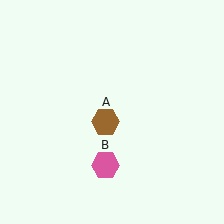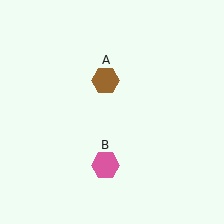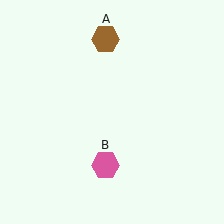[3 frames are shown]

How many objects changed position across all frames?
1 object changed position: brown hexagon (object A).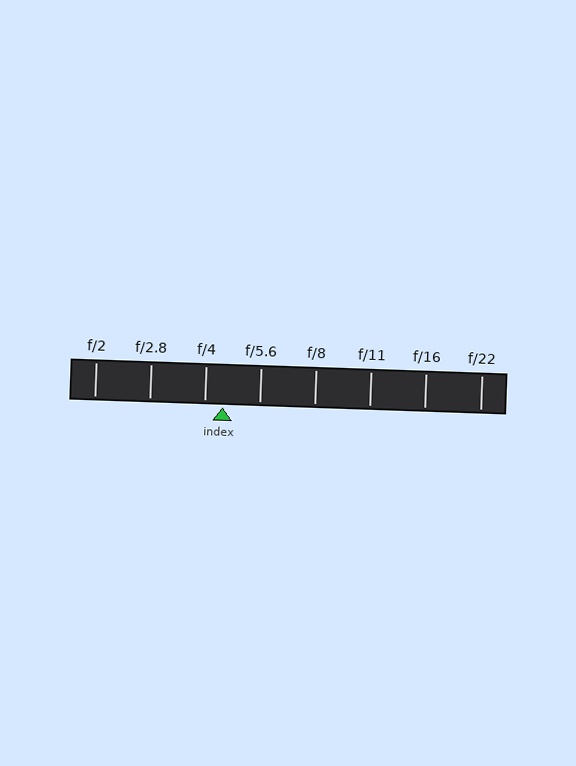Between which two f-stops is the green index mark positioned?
The index mark is between f/4 and f/5.6.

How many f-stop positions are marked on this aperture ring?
There are 8 f-stop positions marked.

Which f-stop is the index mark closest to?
The index mark is closest to f/4.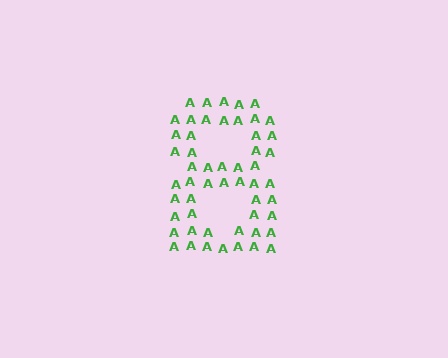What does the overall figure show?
The overall figure shows the digit 8.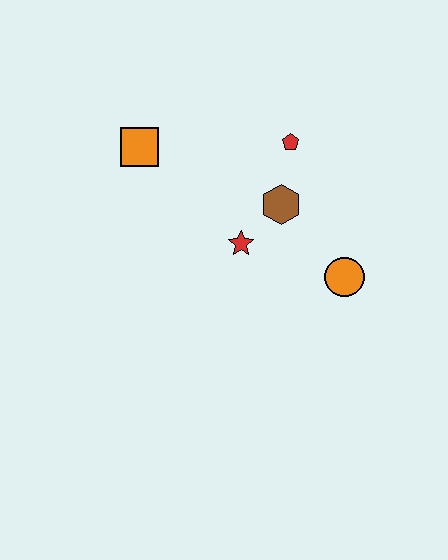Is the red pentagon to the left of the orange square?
No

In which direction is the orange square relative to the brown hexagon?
The orange square is to the left of the brown hexagon.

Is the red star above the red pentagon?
No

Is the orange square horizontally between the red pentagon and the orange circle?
No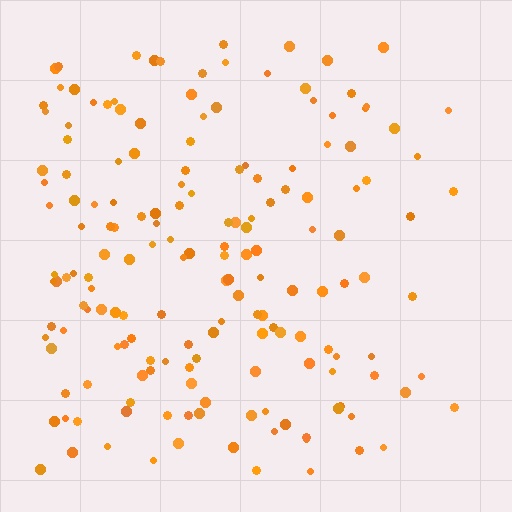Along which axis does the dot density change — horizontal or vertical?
Horizontal.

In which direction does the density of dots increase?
From right to left, with the left side densest.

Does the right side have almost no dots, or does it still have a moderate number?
Still a moderate number, just noticeably fewer than the left.